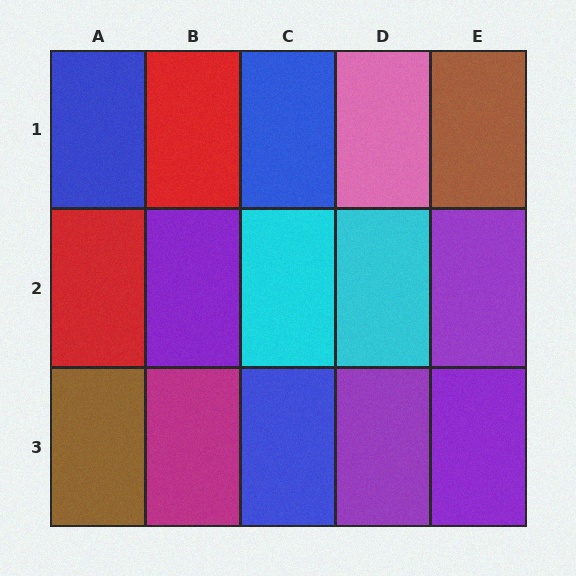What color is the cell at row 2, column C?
Cyan.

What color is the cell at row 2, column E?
Purple.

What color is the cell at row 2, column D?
Cyan.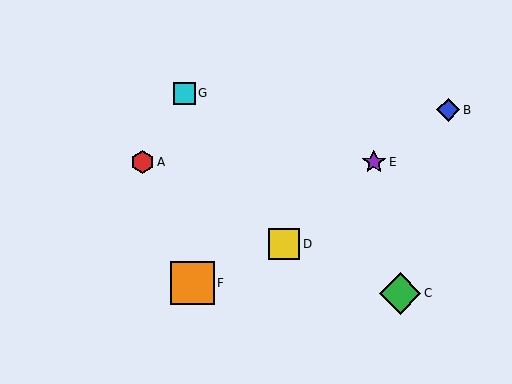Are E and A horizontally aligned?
Yes, both are at y≈162.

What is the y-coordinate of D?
Object D is at y≈244.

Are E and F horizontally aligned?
No, E is at y≈162 and F is at y≈283.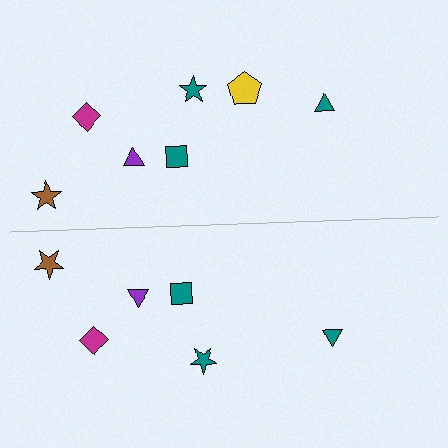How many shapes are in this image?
There are 13 shapes in this image.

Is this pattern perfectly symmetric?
No, the pattern is not perfectly symmetric. A yellow pentagon is missing from the bottom side.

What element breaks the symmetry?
A yellow pentagon is missing from the bottom side.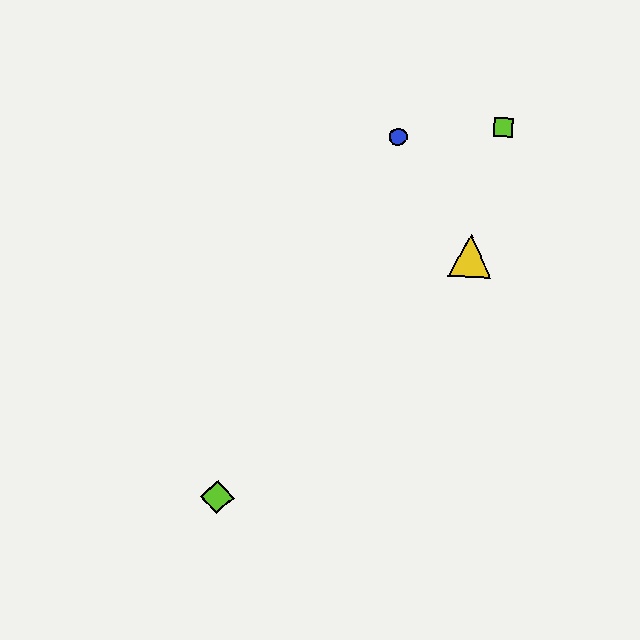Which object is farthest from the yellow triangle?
The lime diamond is farthest from the yellow triangle.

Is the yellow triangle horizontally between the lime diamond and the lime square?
Yes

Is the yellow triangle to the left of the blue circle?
No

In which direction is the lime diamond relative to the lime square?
The lime diamond is below the lime square.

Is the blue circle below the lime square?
Yes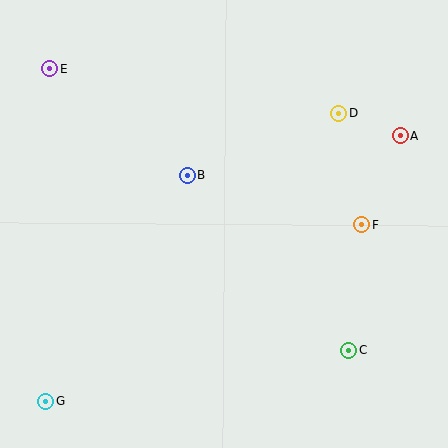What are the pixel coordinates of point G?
Point G is at (45, 401).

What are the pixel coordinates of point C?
Point C is at (349, 350).